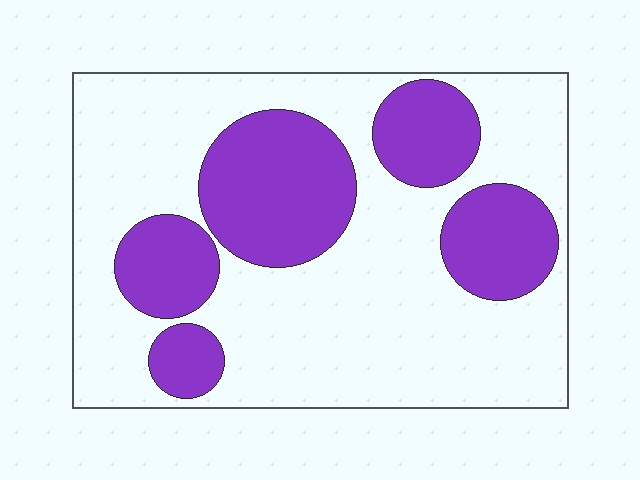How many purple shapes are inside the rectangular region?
5.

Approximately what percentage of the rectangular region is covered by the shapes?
Approximately 30%.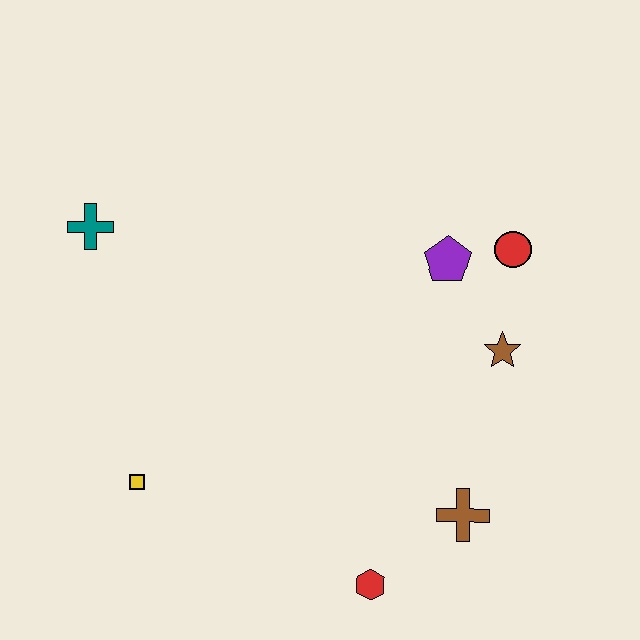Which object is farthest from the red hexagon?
The teal cross is farthest from the red hexagon.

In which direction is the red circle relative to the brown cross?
The red circle is above the brown cross.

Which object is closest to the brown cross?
The red hexagon is closest to the brown cross.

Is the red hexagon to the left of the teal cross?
No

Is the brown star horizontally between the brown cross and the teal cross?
No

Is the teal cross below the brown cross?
No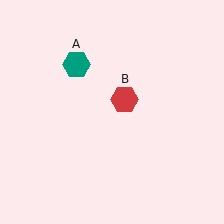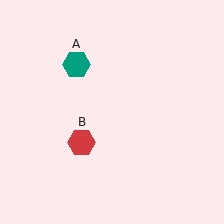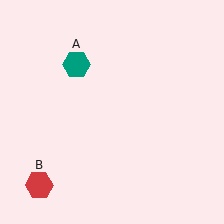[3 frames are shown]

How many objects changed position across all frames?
1 object changed position: red hexagon (object B).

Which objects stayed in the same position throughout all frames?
Teal hexagon (object A) remained stationary.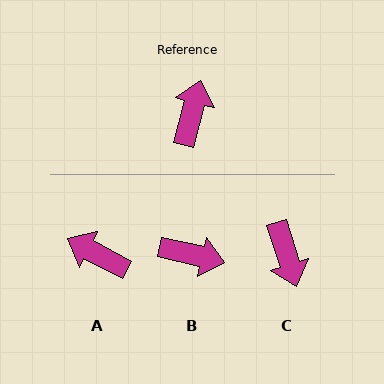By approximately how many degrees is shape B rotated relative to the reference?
Approximately 88 degrees clockwise.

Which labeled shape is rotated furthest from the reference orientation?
C, about 148 degrees away.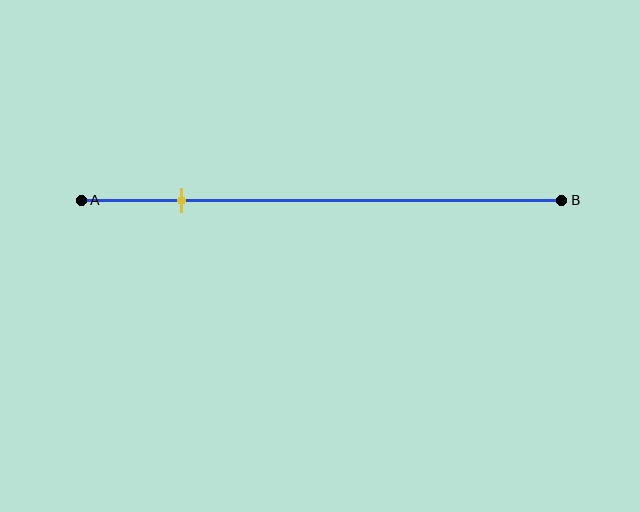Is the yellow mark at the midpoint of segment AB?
No, the mark is at about 20% from A, not at the 50% midpoint.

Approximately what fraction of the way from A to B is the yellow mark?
The yellow mark is approximately 20% of the way from A to B.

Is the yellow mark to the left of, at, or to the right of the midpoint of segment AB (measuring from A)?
The yellow mark is to the left of the midpoint of segment AB.